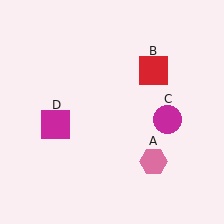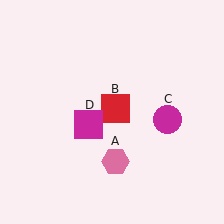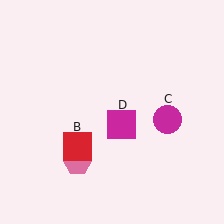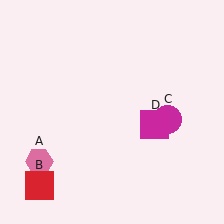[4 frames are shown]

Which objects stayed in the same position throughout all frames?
Magenta circle (object C) remained stationary.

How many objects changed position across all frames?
3 objects changed position: pink hexagon (object A), red square (object B), magenta square (object D).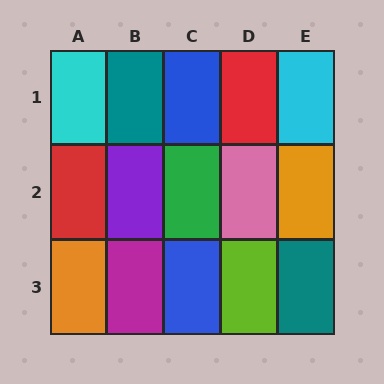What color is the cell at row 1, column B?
Teal.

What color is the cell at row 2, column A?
Red.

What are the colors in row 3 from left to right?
Orange, magenta, blue, lime, teal.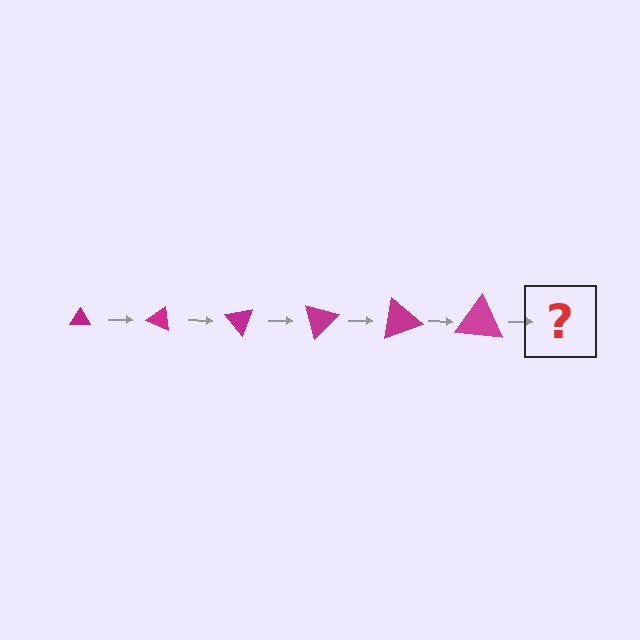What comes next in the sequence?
The next element should be a triangle, larger than the previous one and rotated 150 degrees from the start.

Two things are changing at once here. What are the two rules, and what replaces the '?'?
The two rules are that the triangle grows larger each step and it rotates 25 degrees each step. The '?' should be a triangle, larger than the previous one and rotated 150 degrees from the start.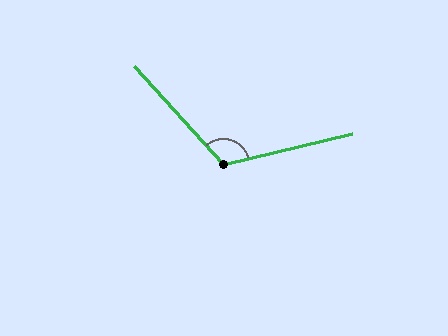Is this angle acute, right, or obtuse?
It is obtuse.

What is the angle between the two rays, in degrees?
Approximately 119 degrees.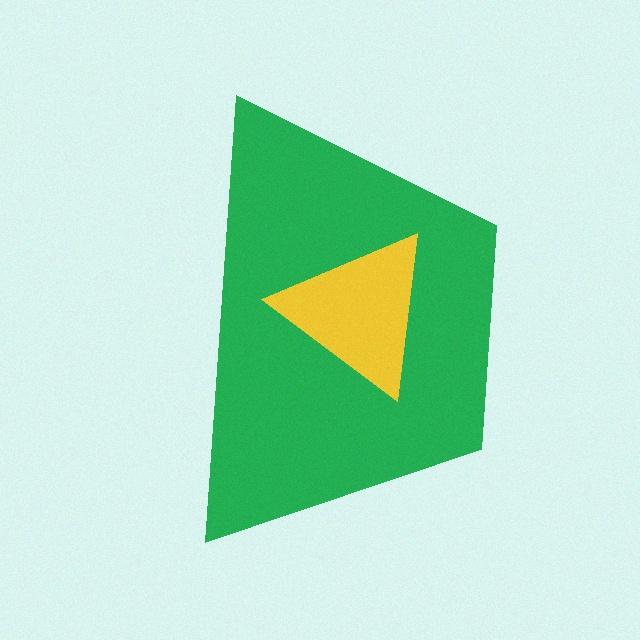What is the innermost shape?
The yellow triangle.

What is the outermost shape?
The green trapezoid.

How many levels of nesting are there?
2.